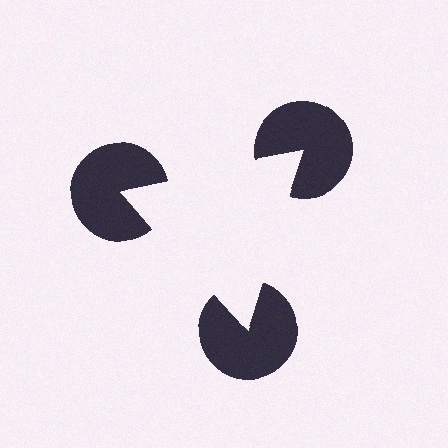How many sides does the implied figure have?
3 sides.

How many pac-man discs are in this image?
There are 3 — one at each vertex of the illusory triangle.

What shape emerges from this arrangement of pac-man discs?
An illusory triangle — its edges are inferred from the aligned wedge cuts in the pac-man discs, not physically drawn.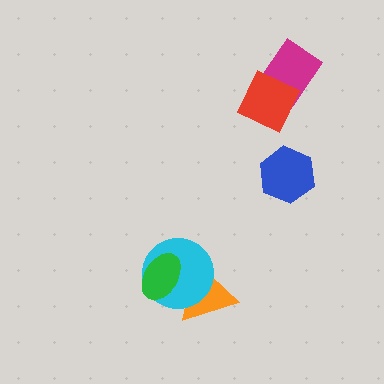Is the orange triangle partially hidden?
Yes, it is partially covered by another shape.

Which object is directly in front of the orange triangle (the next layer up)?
The cyan circle is directly in front of the orange triangle.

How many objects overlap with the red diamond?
1 object overlaps with the red diamond.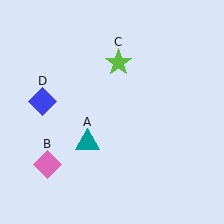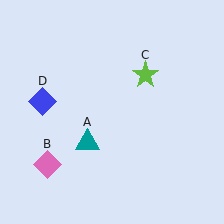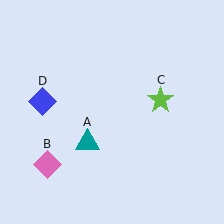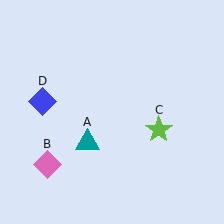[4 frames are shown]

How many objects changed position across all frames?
1 object changed position: lime star (object C).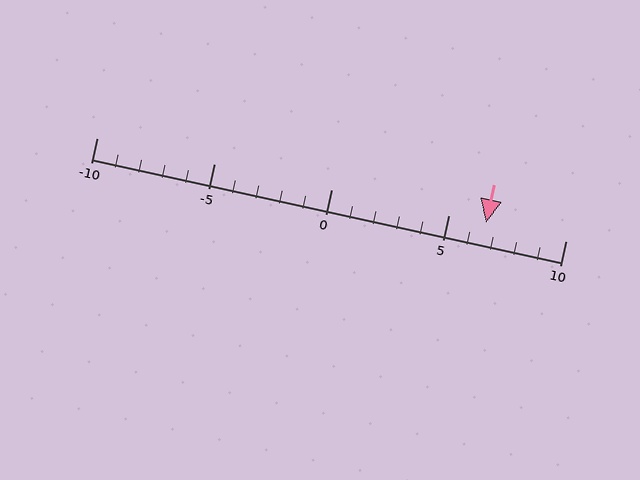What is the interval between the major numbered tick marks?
The major tick marks are spaced 5 units apart.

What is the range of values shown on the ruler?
The ruler shows values from -10 to 10.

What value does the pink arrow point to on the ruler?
The pink arrow points to approximately 7.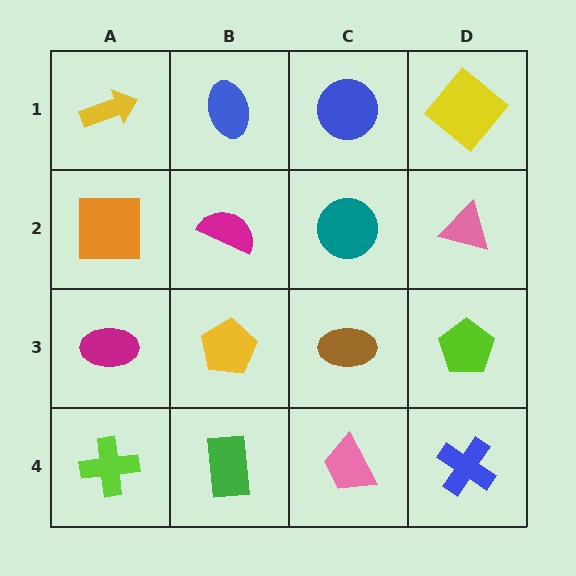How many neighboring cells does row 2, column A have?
3.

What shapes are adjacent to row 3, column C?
A teal circle (row 2, column C), a pink trapezoid (row 4, column C), a yellow pentagon (row 3, column B), a lime pentagon (row 3, column D).